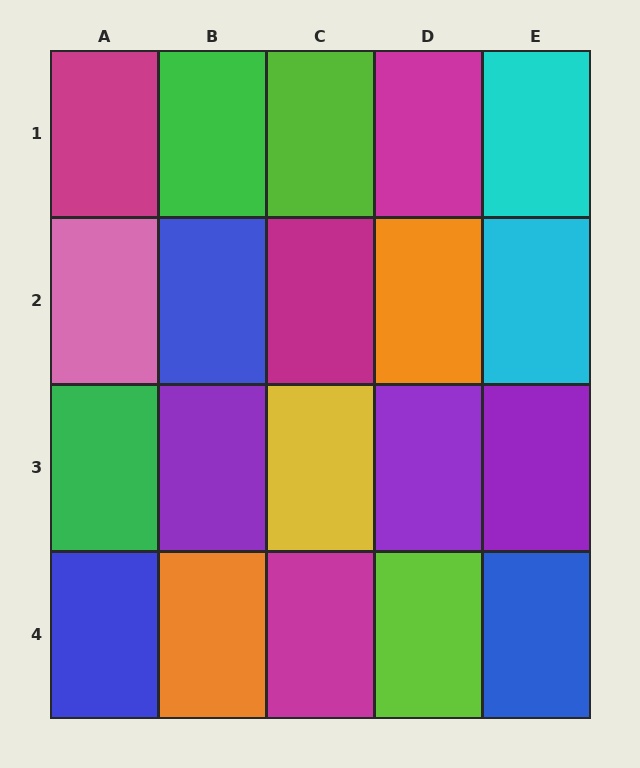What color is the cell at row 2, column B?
Blue.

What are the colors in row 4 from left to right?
Blue, orange, magenta, lime, blue.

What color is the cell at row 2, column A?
Pink.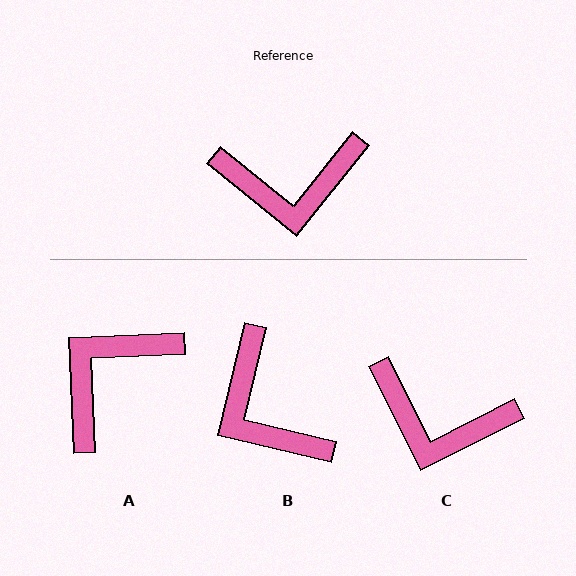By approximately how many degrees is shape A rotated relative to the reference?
Approximately 139 degrees clockwise.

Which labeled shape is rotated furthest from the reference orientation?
A, about 139 degrees away.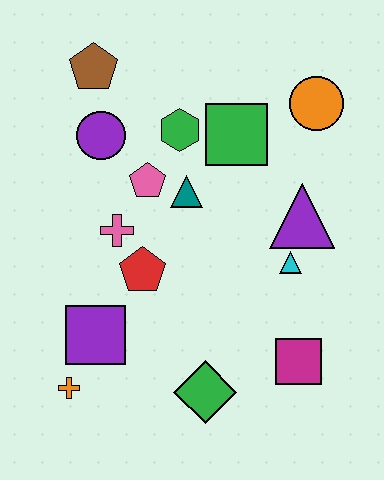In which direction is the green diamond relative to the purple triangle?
The green diamond is below the purple triangle.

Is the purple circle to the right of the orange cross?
Yes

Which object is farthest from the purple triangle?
The orange cross is farthest from the purple triangle.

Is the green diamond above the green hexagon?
No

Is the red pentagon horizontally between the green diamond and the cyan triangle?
No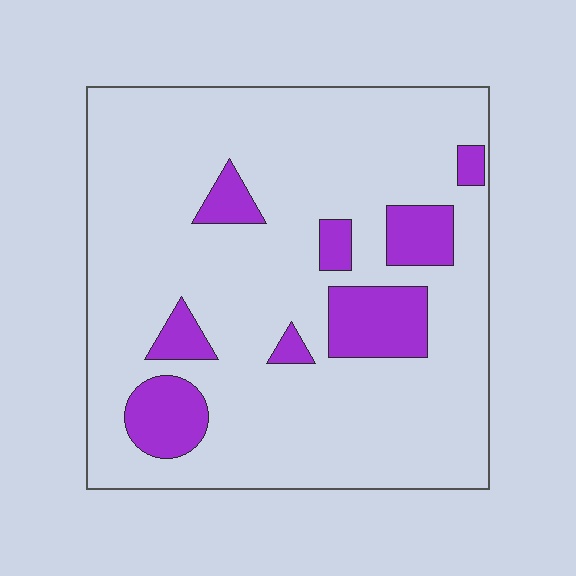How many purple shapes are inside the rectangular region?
8.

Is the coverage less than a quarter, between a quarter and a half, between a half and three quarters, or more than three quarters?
Less than a quarter.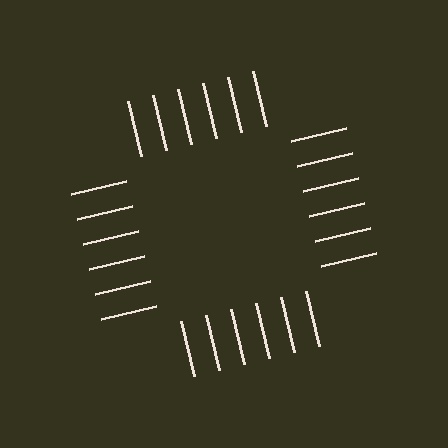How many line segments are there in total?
24 — 6 along each of the 4 edges.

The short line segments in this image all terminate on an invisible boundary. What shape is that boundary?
An illusory square — the line segments terminate on its edges but no continuous stroke is drawn.